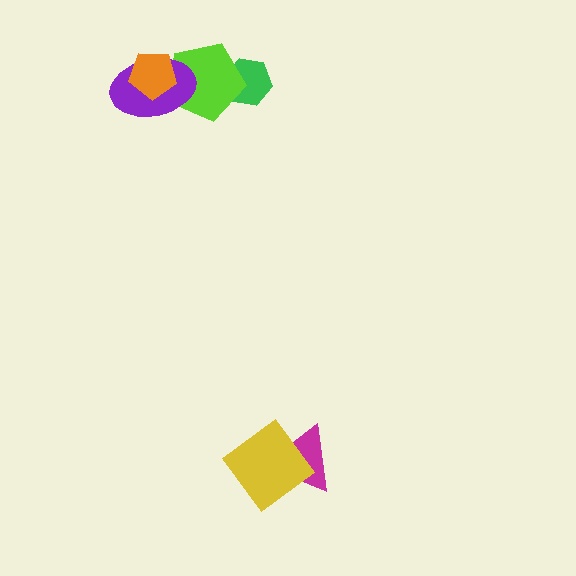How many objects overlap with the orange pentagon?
2 objects overlap with the orange pentagon.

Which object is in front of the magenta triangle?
The yellow diamond is in front of the magenta triangle.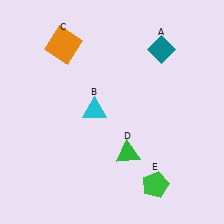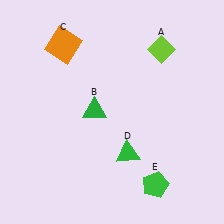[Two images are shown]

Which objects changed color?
A changed from teal to lime. B changed from cyan to green.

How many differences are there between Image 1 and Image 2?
There are 2 differences between the two images.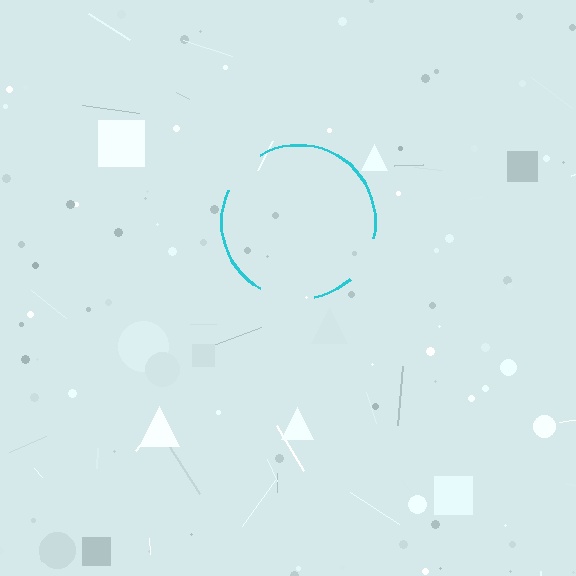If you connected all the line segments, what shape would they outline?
They would outline a circle.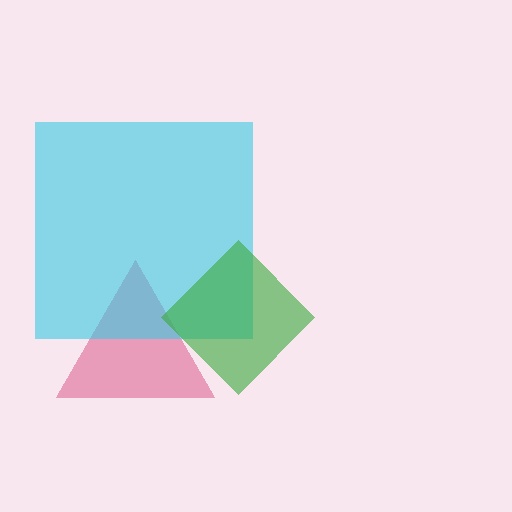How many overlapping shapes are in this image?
There are 3 overlapping shapes in the image.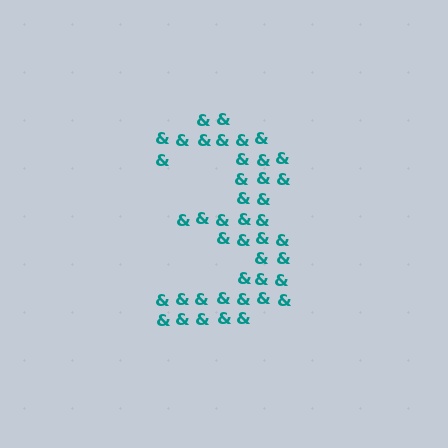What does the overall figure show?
The overall figure shows the digit 3.